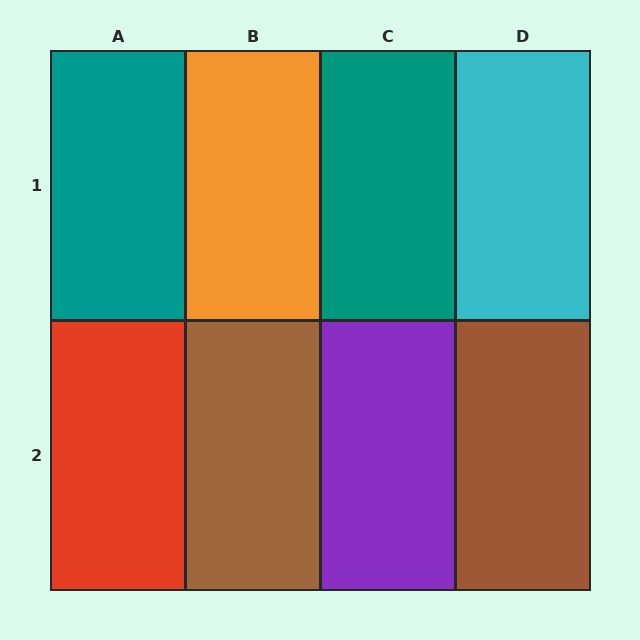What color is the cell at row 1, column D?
Cyan.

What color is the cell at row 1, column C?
Teal.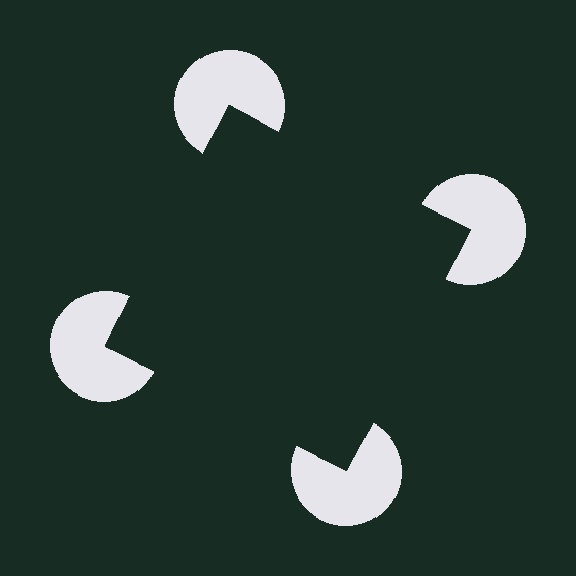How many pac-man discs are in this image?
There are 4 — one at each vertex of the illusory square.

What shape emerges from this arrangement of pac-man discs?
An illusory square — its edges are inferred from the aligned wedge cuts in the pac-man discs, not physically drawn.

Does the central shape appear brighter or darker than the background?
It typically appears slightly darker than the background, even though no actual brightness change is drawn.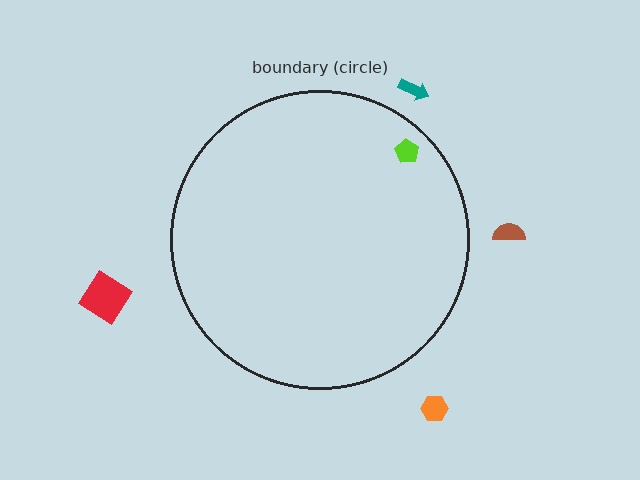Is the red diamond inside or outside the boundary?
Outside.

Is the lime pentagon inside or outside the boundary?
Inside.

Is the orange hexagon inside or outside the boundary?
Outside.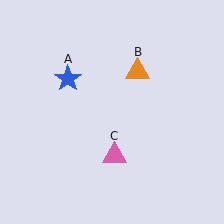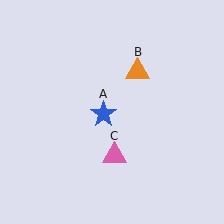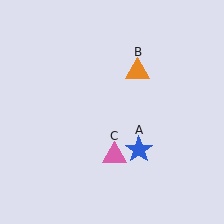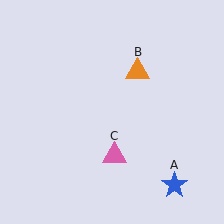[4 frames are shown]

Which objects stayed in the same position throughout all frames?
Orange triangle (object B) and pink triangle (object C) remained stationary.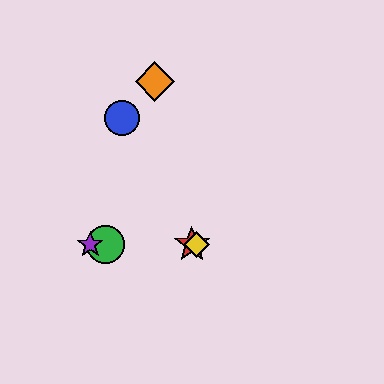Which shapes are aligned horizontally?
The red star, the green circle, the yellow diamond, the purple star are aligned horizontally.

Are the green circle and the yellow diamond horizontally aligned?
Yes, both are at y≈244.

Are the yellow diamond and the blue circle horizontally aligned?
No, the yellow diamond is at y≈244 and the blue circle is at y≈118.